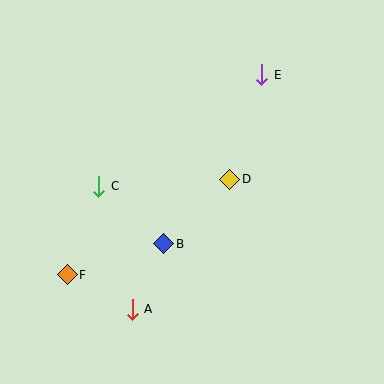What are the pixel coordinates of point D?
Point D is at (230, 179).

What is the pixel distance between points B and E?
The distance between B and E is 195 pixels.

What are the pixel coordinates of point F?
Point F is at (67, 275).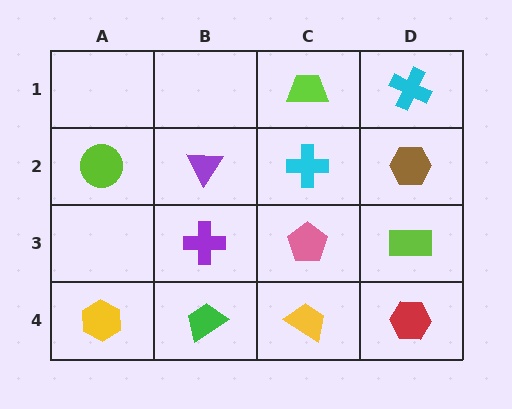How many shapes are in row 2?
4 shapes.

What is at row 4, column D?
A red hexagon.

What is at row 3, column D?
A lime rectangle.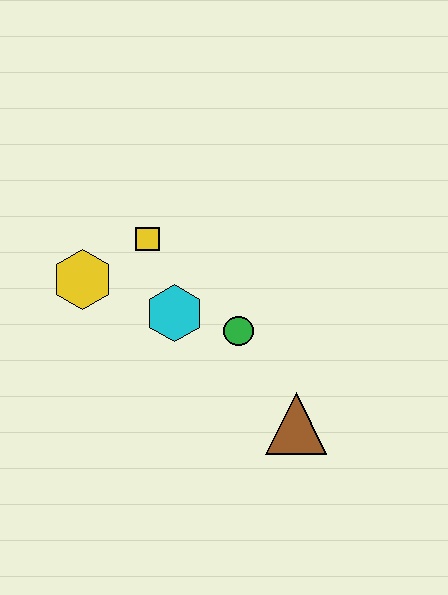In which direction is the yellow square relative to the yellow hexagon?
The yellow square is to the right of the yellow hexagon.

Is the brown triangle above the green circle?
No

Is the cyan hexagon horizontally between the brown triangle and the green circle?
No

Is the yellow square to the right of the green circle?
No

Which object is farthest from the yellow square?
The brown triangle is farthest from the yellow square.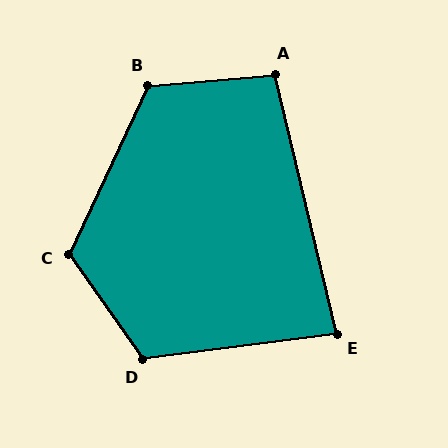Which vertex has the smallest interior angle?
E, at approximately 84 degrees.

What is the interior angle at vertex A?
Approximately 99 degrees (obtuse).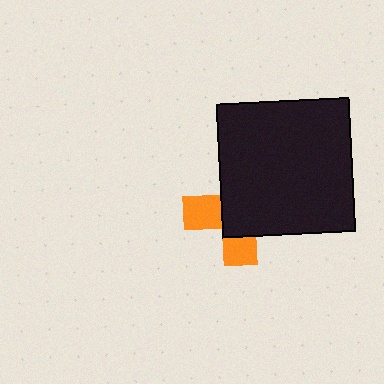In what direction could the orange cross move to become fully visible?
The orange cross could move toward the lower-left. That would shift it out from behind the black square entirely.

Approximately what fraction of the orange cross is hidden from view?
Roughly 65% of the orange cross is hidden behind the black square.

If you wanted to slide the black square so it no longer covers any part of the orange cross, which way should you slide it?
Slide it toward the upper-right — that is the most direct way to separate the two shapes.